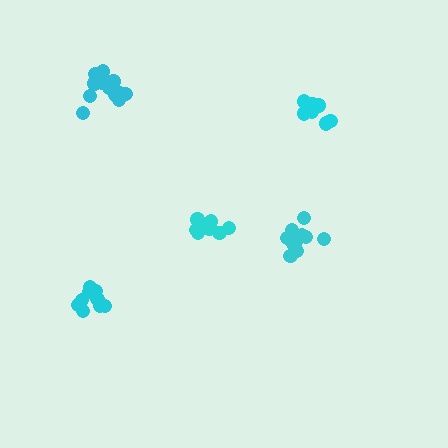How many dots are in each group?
Group 1: 13 dots, Group 2: 9 dots, Group 3: 9 dots, Group 4: 11 dots, Group 5: 7 dots (49 total).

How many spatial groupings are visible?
There are 5 spatial groupings.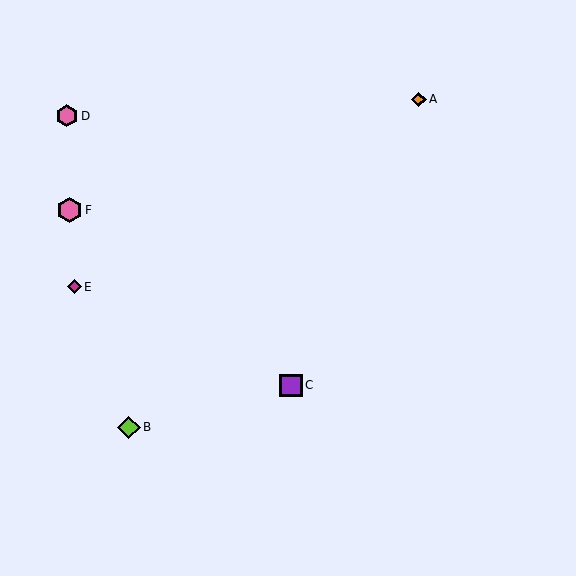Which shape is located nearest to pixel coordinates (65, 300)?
The magenta diamond (labeled E) at (74, 287) is nearest to that location.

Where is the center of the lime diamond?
The center of the lime diamond is at (129, 427).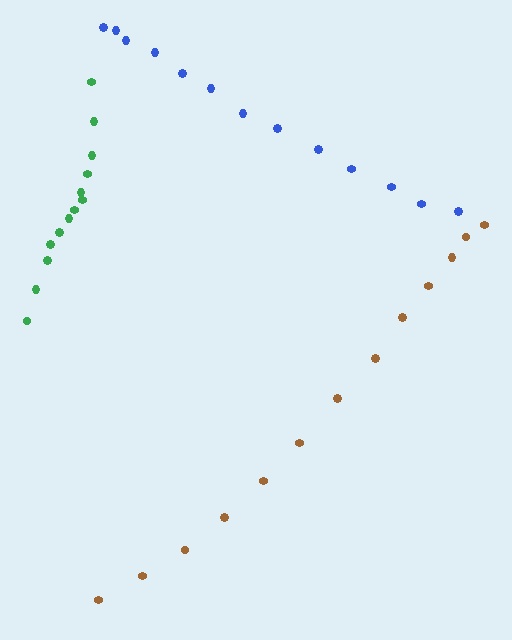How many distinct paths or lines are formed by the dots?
There are 3 distinct paths.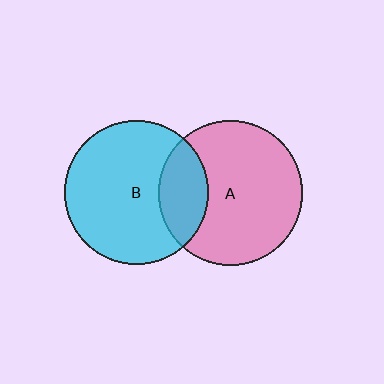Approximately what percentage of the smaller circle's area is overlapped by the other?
Approximately 25%.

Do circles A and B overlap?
Yes.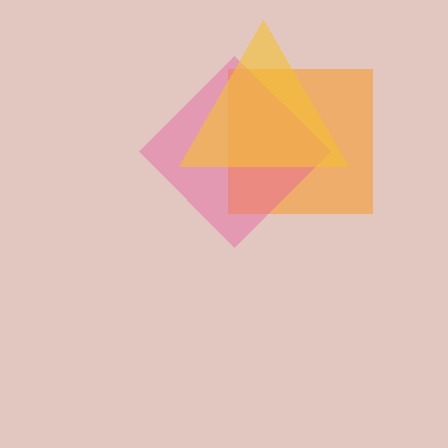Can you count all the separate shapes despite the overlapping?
Yes, there are 3 separate shapes.